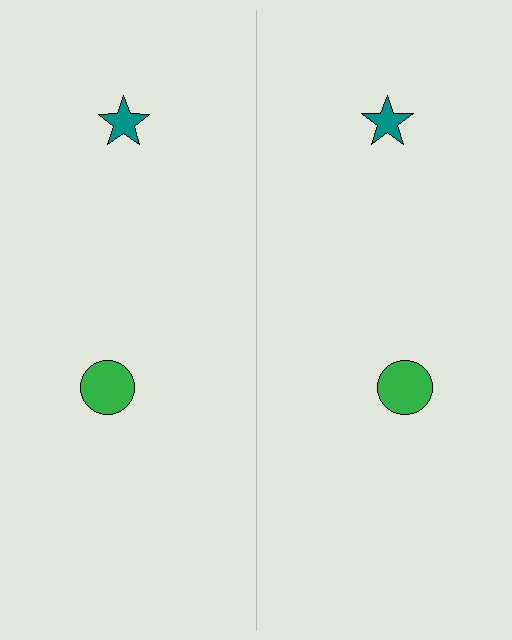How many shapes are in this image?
There are 4 shapes in this image.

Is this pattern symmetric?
Yes, this pattern has bilateral (reflection) symmetry.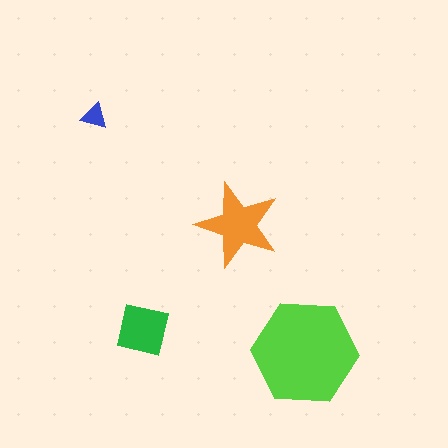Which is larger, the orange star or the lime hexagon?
The lime hexagon.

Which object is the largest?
The lime hexagon.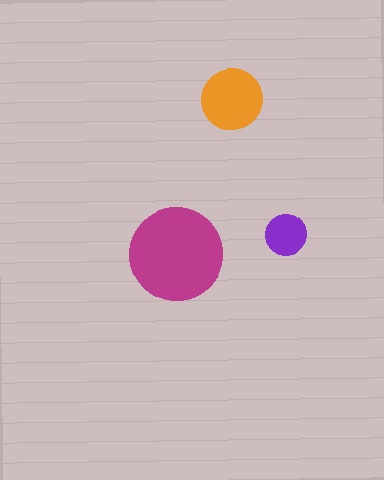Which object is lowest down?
The magenta circle is bottommost.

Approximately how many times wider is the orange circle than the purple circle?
About 1.5 times wider.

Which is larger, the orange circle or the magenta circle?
The magenta one.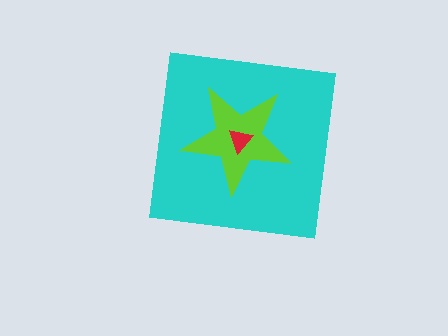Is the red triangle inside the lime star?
Yes.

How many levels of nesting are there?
3.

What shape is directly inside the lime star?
The red triangle.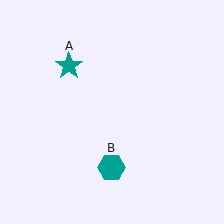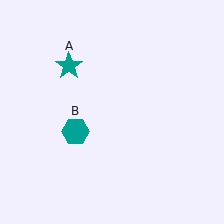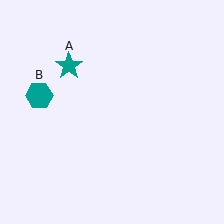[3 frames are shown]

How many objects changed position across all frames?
1 object changed position: teal hexagon (object B).